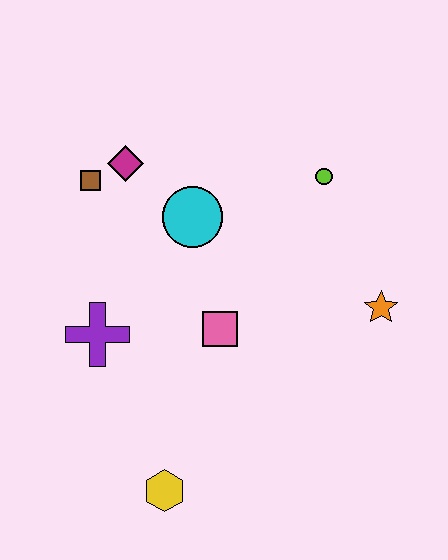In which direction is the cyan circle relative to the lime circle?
The cyan circle is to the left of the lime circle.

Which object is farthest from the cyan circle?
The yellow hexagon is farthest from the cyan circle.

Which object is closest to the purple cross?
The pink square is closest to the purple cross.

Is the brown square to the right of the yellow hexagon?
No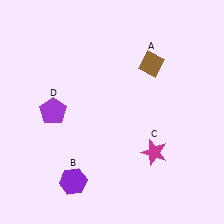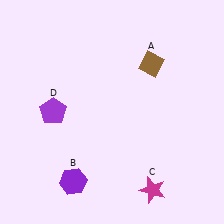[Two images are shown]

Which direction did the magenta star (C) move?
The magenta star (C) moved down.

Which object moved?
The magenta star (C) moved down.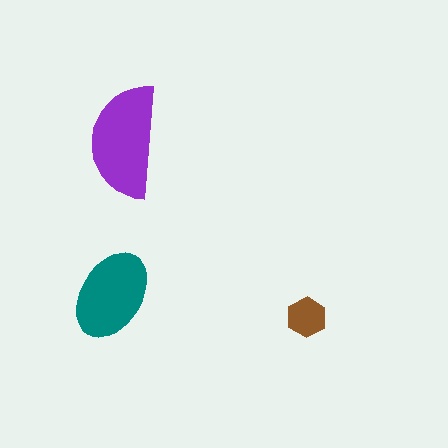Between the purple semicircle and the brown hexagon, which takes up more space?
The purple semicircle.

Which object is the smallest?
The brown hexagon.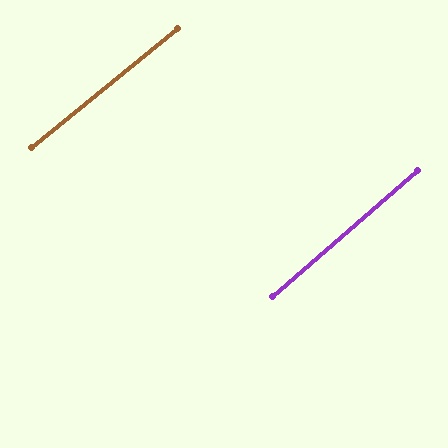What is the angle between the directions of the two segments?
Approximately 2 degrees.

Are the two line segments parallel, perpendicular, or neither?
Parallel — their directions differ by only 1.9°.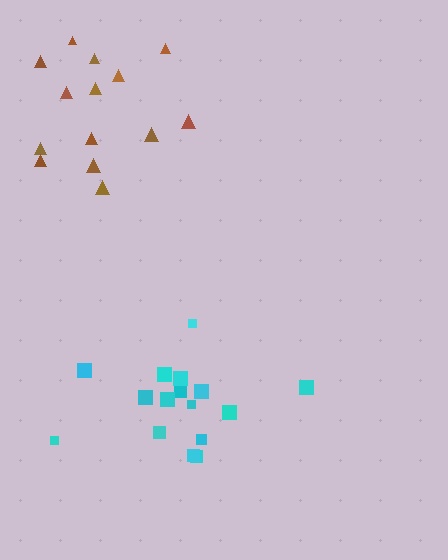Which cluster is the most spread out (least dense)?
Cyan.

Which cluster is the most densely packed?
Brown.